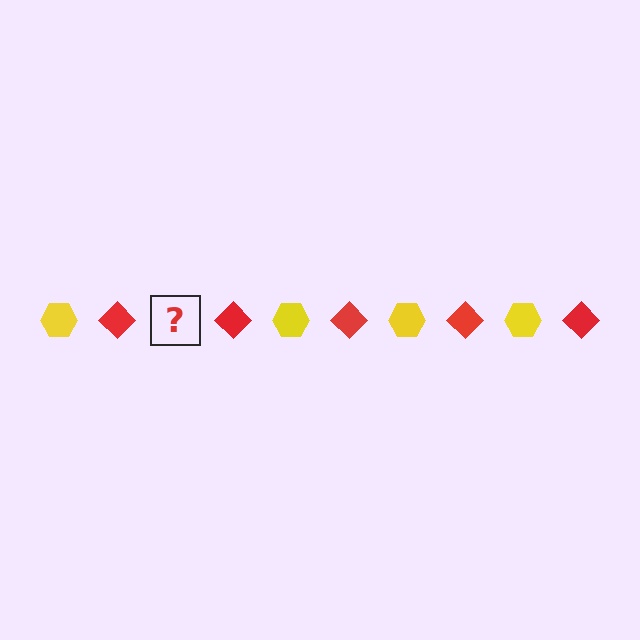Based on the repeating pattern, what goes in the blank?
The blank should be a yellow hexagon.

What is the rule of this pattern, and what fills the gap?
The rule is that the pattern alternates between yellow hexagon and red diamond. The gap should be filled with a yellow hexagon.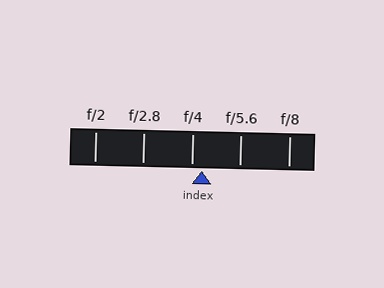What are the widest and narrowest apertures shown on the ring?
The widest aperture shown is f/2 and the narrowest is f/8.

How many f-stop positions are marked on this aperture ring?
There are 5 f-stop positions marked.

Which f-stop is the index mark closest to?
The index mark is closest to f/4.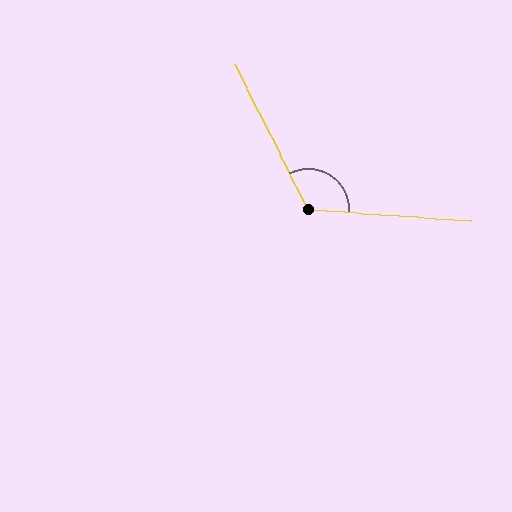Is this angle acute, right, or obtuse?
It is obtuse.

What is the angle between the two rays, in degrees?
Approximately 121 degrees.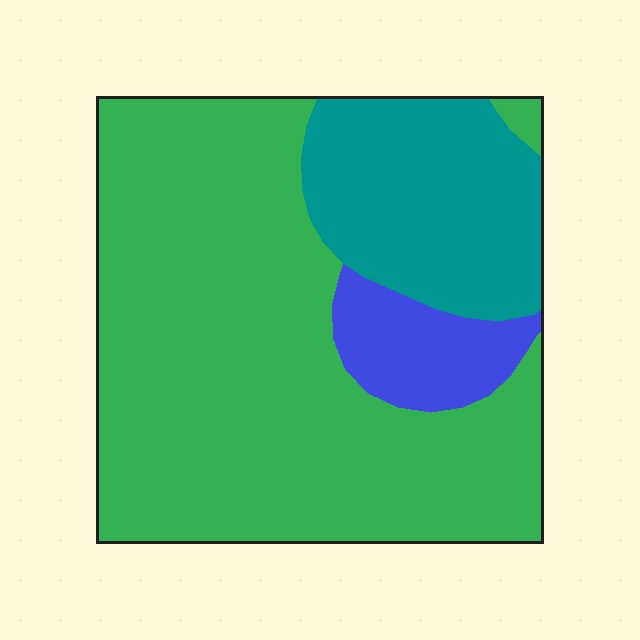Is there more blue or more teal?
Teal.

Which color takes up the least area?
Blue, at roughly 10%.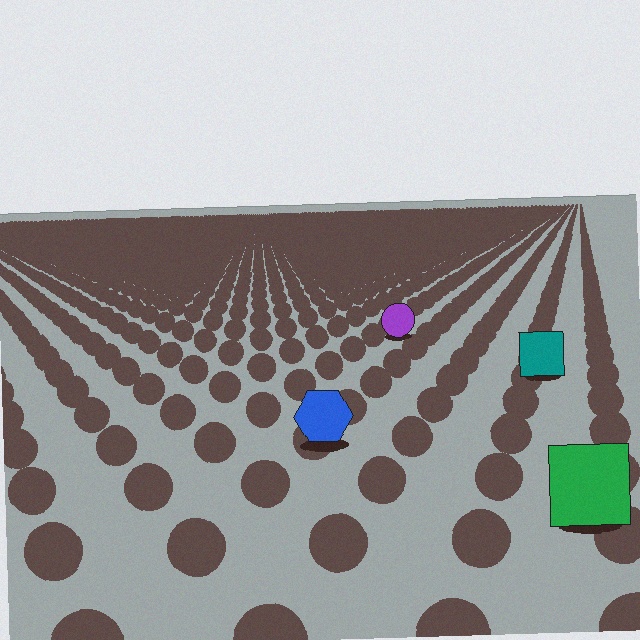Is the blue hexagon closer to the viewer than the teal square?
Yes. The blue hexagon is closer — you can tell from the texture gradient: the ground texture is coarser near it.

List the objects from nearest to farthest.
From nearest to farthest: the green square, the blue hexagon, the teal square, the purple circle.